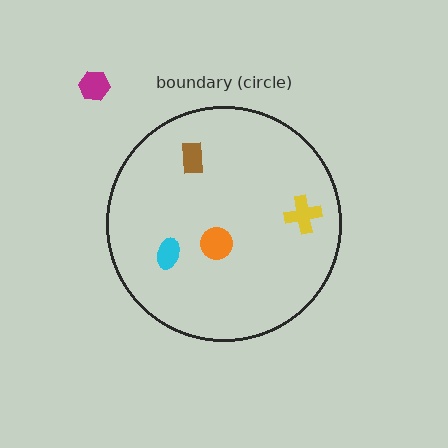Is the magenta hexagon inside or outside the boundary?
Outside.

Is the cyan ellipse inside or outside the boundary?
Inside.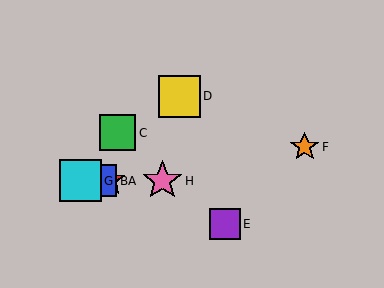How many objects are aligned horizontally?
4 objects (A, B, G, H) are aligned horizontally.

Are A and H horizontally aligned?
Yes, both are at y≈181.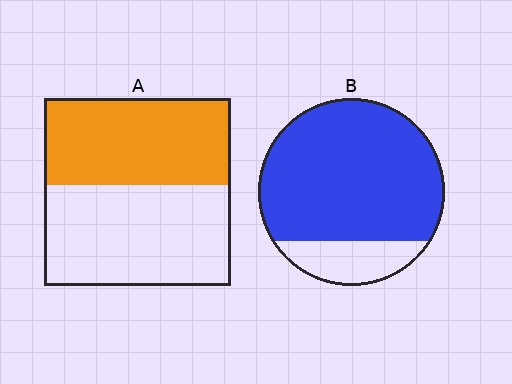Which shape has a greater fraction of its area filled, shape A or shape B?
Shape B.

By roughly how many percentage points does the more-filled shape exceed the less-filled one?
By roughly 35 percentage points (B over A).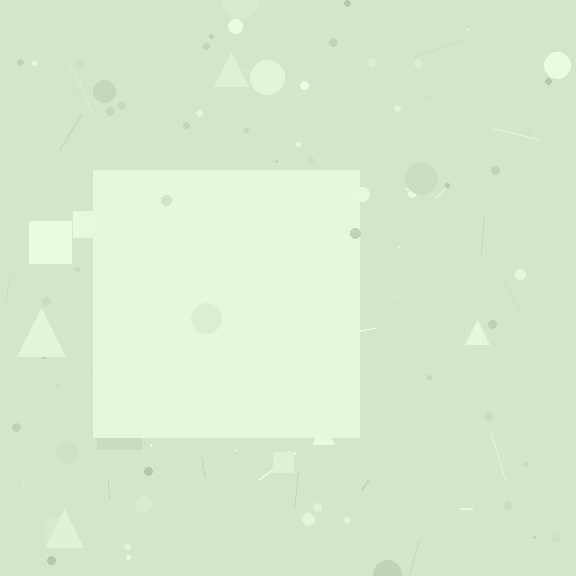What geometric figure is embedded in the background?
A square is embedded in the background.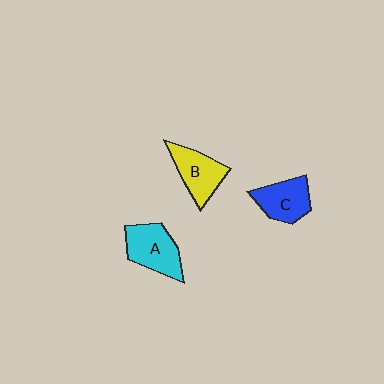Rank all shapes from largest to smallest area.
From largest to smallest: A (cyan), B (yellow), C (blue).